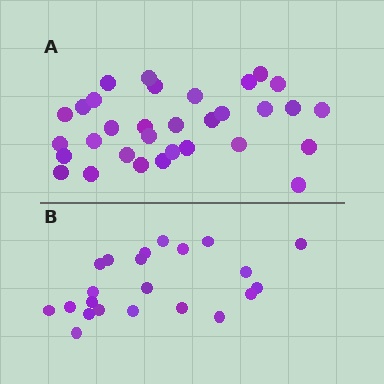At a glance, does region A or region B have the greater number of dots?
Region A (the top region) has more dots.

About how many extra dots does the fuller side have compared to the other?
Region A has roughly 10 or so more dots than region B.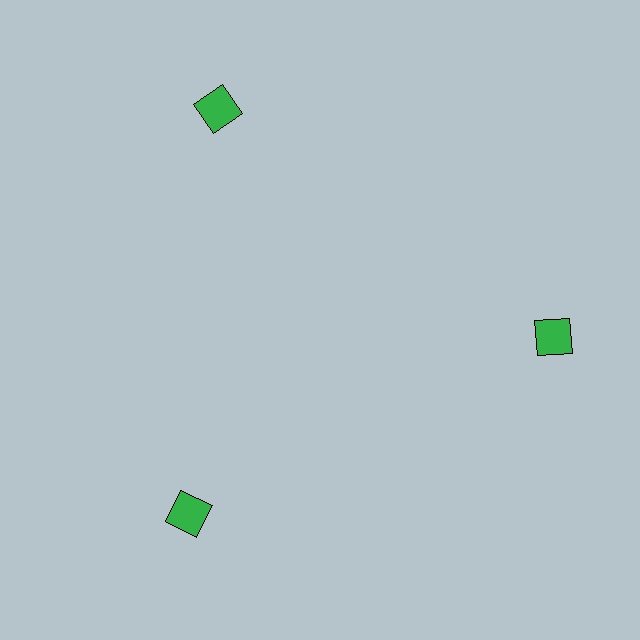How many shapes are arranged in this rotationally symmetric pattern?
There are 3 shapes, arranged in 3 groups of 1.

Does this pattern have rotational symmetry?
Yes, this pattern has 3-fold rotational symmetry. It looks the same after rotating 120 degrees around the center.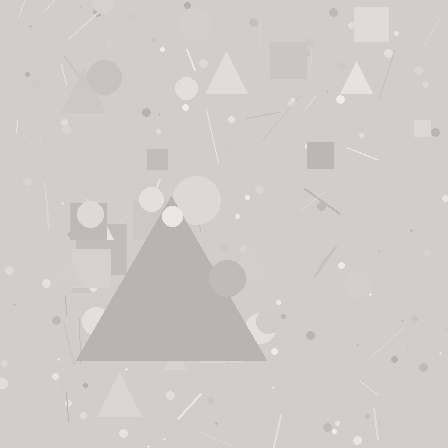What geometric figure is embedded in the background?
A triangle is embedded in the background.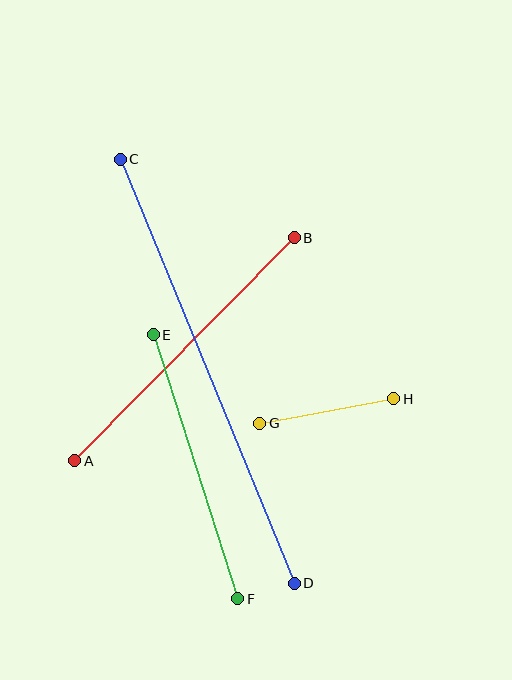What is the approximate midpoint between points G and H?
The midpoint is at approximately (327, 411) pixels.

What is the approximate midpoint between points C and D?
The midpoint is at approximately (207, 371) pixels.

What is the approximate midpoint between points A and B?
The midpoint is at approximately (184, 349) pixels.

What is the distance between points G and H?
The distance is approximately 136 pixels.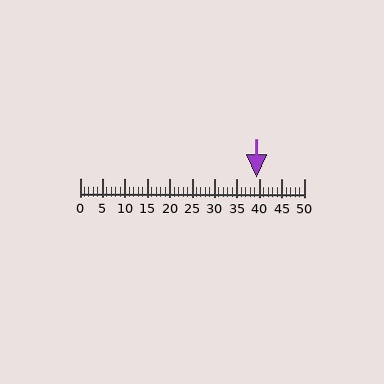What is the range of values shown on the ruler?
The ruler shows values from 0 to 50.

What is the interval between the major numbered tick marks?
The major tick marks are spaced 5 units apart.